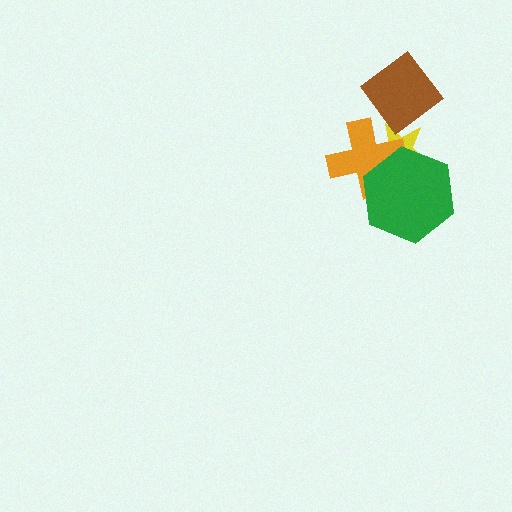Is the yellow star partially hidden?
Yes, it is partially covered by another shape.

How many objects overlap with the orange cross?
2 objects overlap with the orange cross.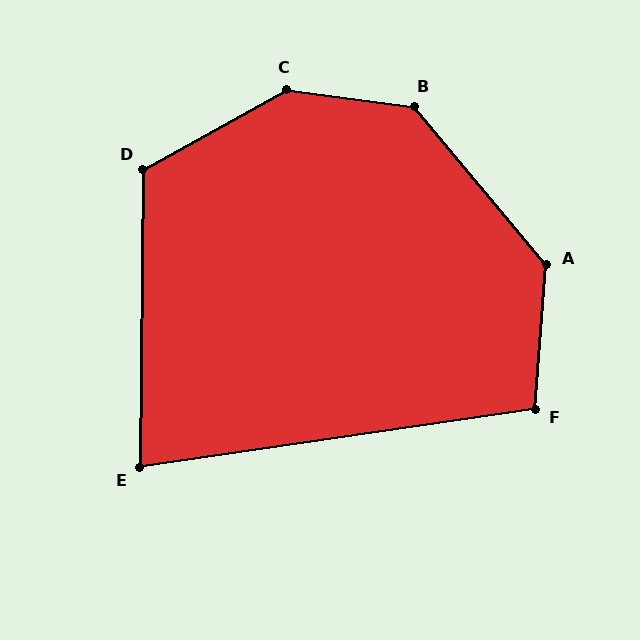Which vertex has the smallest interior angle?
E, at approximately 81 degrees.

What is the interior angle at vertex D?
Approximately 119 degrees (obtuse).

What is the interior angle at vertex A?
Approximately 136 degrees (obtuse).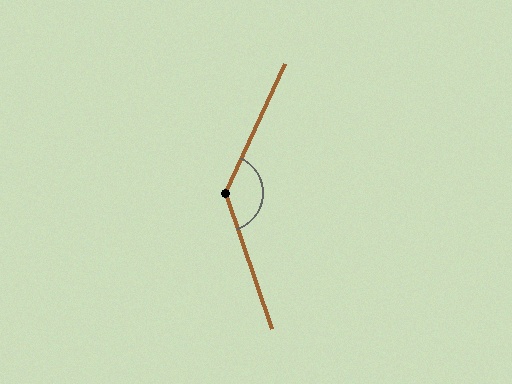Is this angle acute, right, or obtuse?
It is obtuse.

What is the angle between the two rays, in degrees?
Approximately 137 degrees.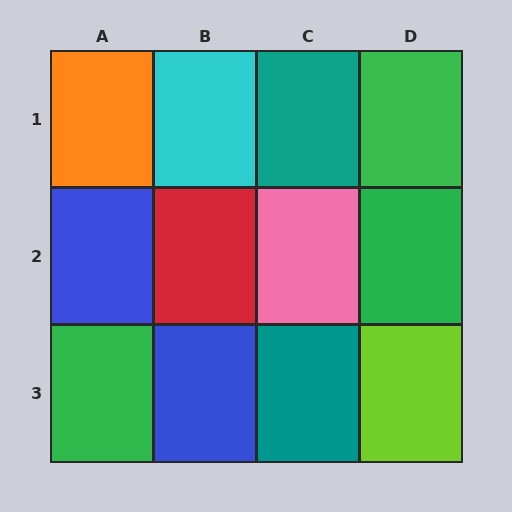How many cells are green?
3 cells are green.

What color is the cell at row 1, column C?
Teal.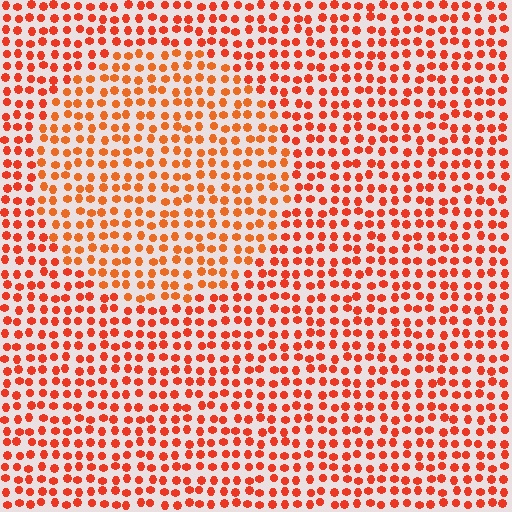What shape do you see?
I see a circle.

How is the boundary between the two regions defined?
The boundary is defined purely by a slight shift in hue (about 16 degrees). Spacing, size, and orientation are identical on both sides.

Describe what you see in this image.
The image is filled with small red elements in a uniform arrangement. A circle-shaped region is visible where the elements are tinted to a slightly different hue, forming a subtle color boundary.